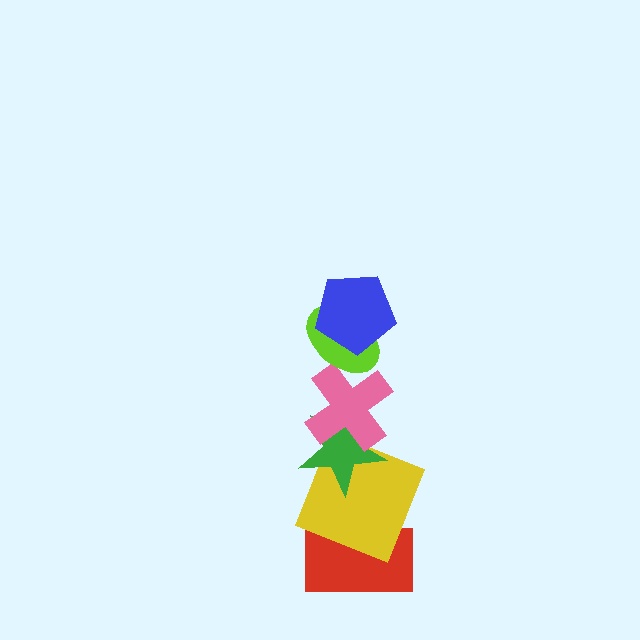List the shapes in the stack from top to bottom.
From top to bottom: the blue pentagon, the lime ellipse, the pink cross, the green star, the yellow square, the red rectangle.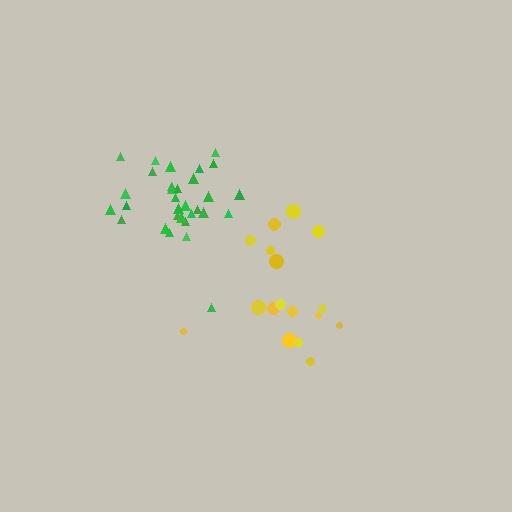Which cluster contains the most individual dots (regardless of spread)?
Green (31).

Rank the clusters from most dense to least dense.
green, yellow.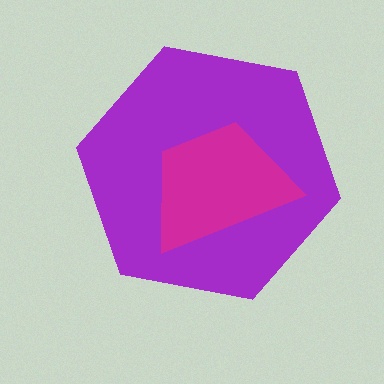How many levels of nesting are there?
2.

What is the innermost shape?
The magenta trapezoid.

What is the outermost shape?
The purple hexagon.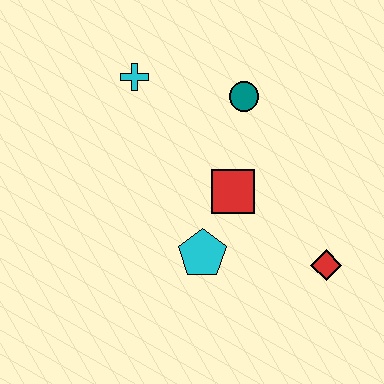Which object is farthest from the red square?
The cyan cross is farthest from the red square.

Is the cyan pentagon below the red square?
Yes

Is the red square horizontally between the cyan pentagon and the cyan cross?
No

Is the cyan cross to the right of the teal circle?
No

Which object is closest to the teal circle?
The red square is closest to the teal circle.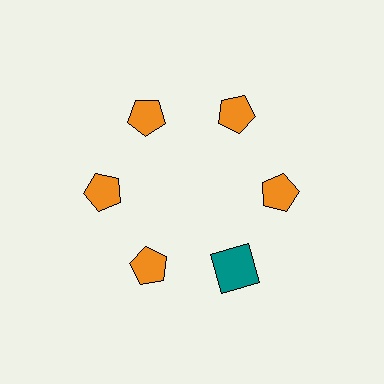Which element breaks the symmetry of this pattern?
The teal square at roughly the 5 o'clock position breaks the symmetry. All other shapes are orange pentagons.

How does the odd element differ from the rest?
It differs in both color (teal instead of orange) and shape (square instead of pentagon).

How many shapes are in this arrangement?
There are 6 shapes arranged in a ring pattern.